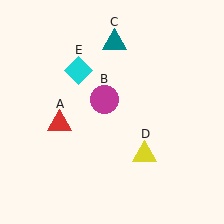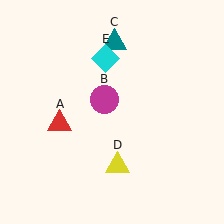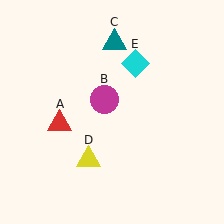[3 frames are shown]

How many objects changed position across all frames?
2 objects changed position: yellow triangle (object D), cyan diamond (object E).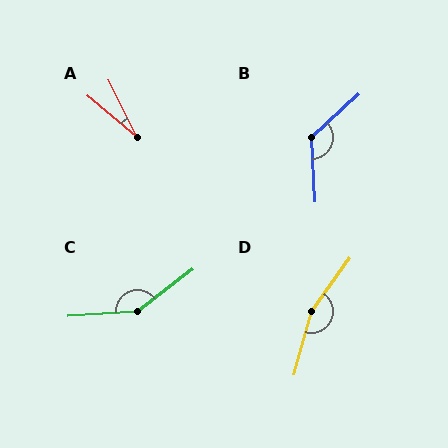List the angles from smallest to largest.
A (24°), B (129°), C (146°), D (159°).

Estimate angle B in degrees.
Approximately 129 degrees.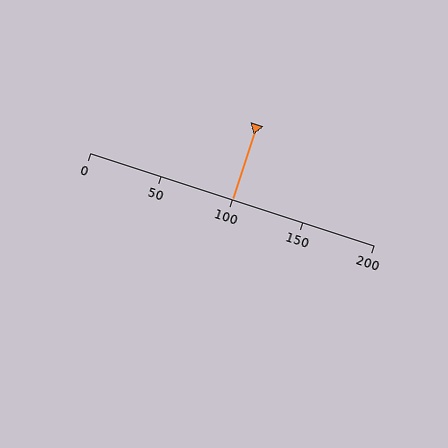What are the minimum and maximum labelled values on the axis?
The axis runs from 0 to 200.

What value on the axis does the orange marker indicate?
The marker indicates approximately 100.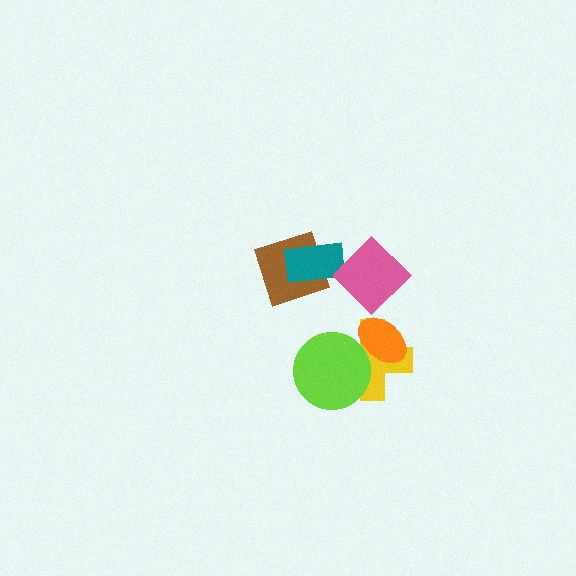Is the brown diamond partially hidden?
Yes, it is partially covered by another shape.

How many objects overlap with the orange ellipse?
2 objects overlap with the orange ellipse.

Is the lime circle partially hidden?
No, no other shape covers it.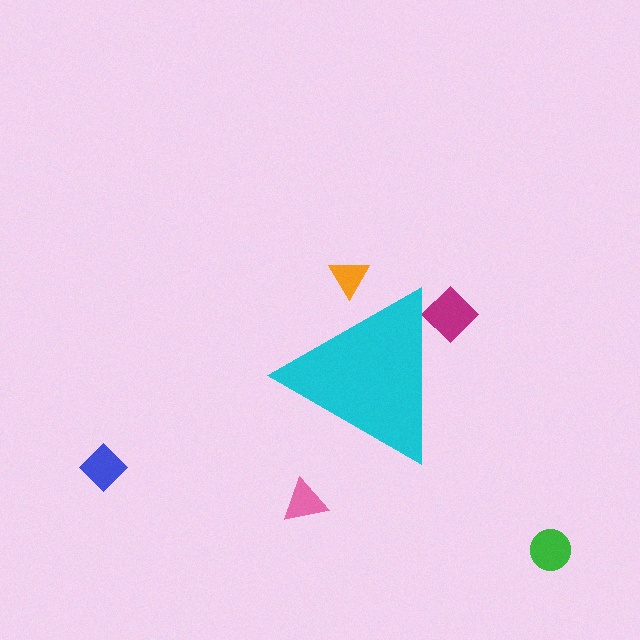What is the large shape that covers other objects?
A cyan triangle.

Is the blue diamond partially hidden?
No, the blue diamond is fully visible.